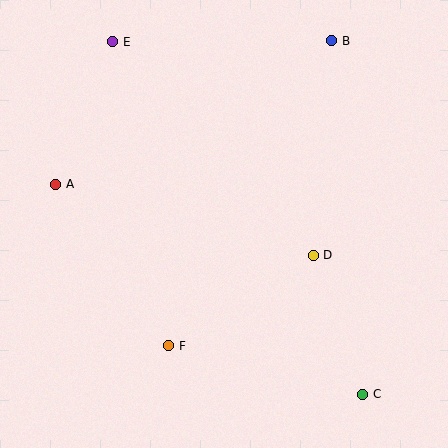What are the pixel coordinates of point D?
Point D is at (313, 255).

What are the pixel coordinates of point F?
Point F is at (169, 346).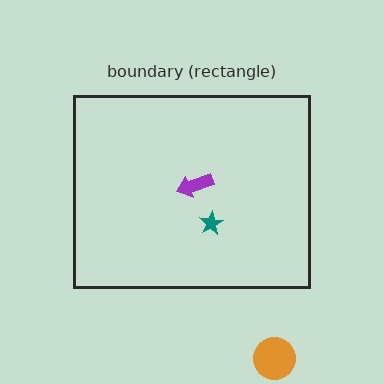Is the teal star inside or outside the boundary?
Inside.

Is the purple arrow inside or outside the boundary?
Inside.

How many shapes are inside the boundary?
2 inside, 1 outside.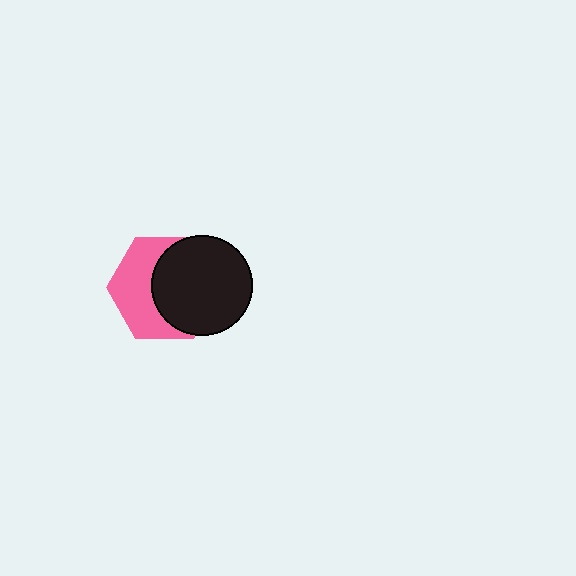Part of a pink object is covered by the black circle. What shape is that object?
It is a hexagon.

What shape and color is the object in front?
The object in front is a black circle.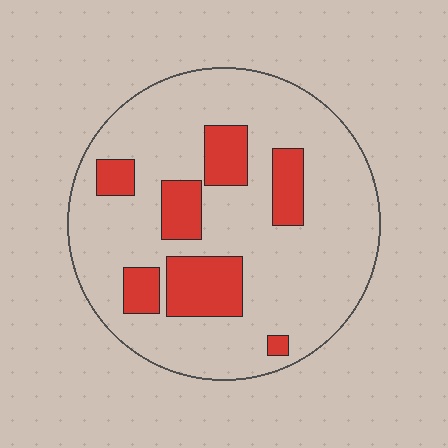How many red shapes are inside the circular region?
7.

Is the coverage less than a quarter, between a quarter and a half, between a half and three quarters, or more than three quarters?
Less than a quarter.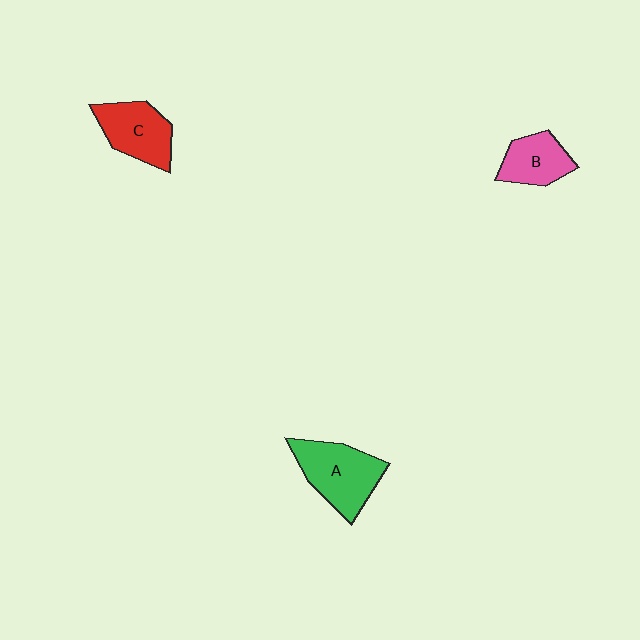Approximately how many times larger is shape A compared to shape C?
Approximately 1.2 times.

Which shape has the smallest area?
Shape B (pink).